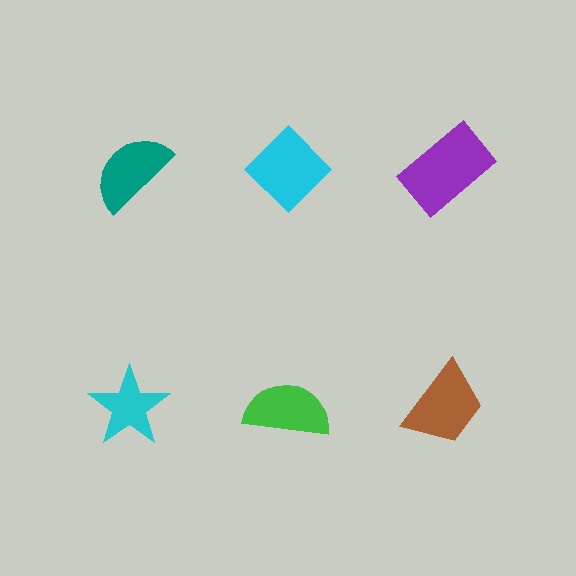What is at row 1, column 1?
A teal semicircle.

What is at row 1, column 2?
A cyan diamond.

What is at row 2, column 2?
A green semicircle.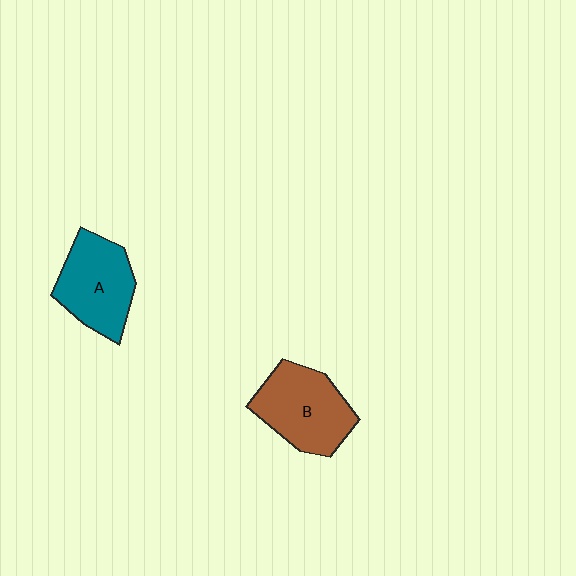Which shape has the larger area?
Shape B (brown).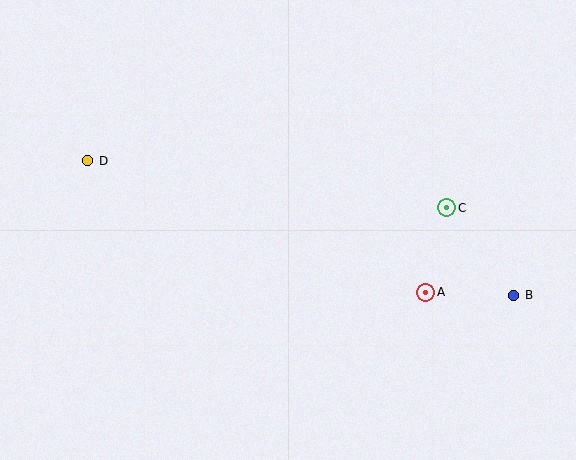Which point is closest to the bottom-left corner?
Point D is closest to the bottom-left corner.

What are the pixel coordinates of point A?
Point A is at (426, 292).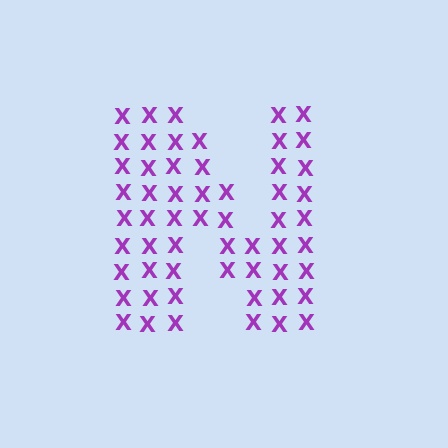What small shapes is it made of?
It is made of small letter X's.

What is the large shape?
The large shape is the letter N.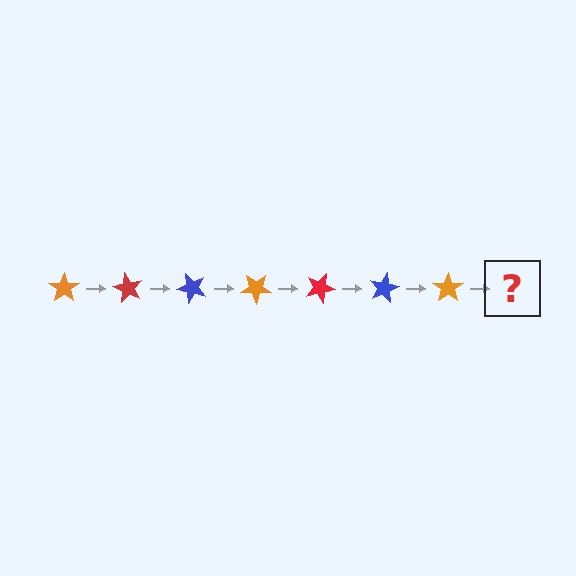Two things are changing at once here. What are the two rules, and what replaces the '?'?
The two rules are that it rotates 60 degrees each step and the color cycles through orange, red, and blue. The '?' should be a red star, rotated 420 degrees from the start.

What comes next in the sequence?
The next element should be a red star, rotated 420 degrees from the start.